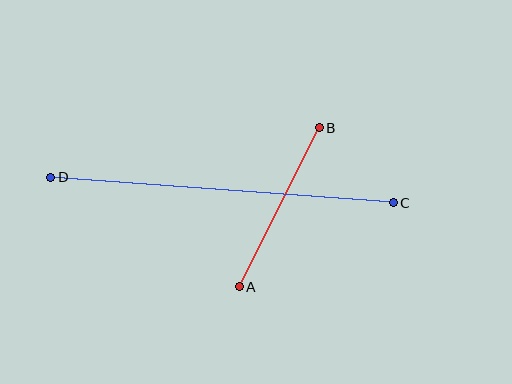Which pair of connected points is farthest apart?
Points C and D are farthest apart.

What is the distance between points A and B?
The distance is approximately 178 pixels.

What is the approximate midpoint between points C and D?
The midpoint is at approximately (222, 190) pixels.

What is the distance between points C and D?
The distance is approximately 343 pixels.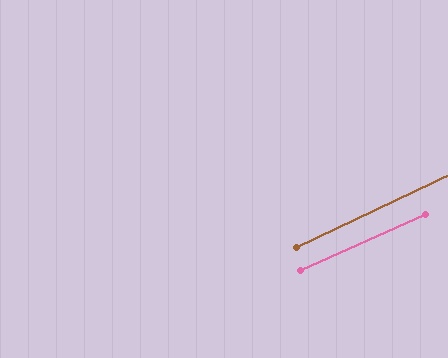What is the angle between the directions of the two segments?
Approximately 1 degree.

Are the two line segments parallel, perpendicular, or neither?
Parallel — their directions differ by only 1.4°.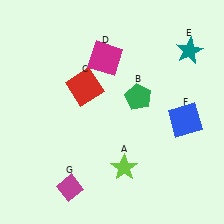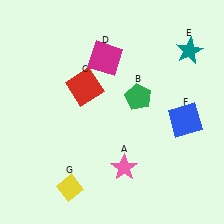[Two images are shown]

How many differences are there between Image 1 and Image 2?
There are 2 differences between the two images.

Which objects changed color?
A changed from lime to pink. G changed from magenta to yellow.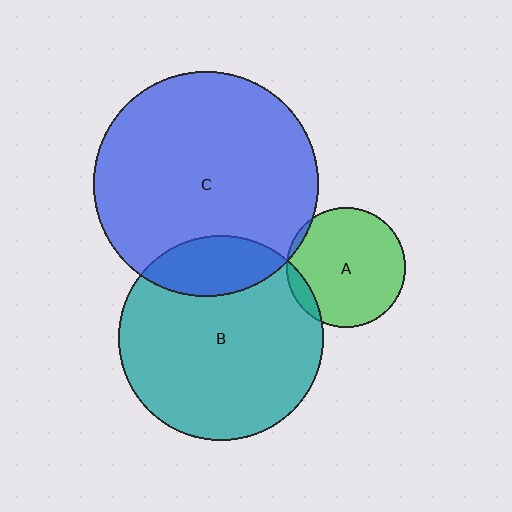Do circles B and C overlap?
Yes.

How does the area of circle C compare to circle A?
Approximately 3.6 times.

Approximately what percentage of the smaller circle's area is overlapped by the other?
Approximately 20%.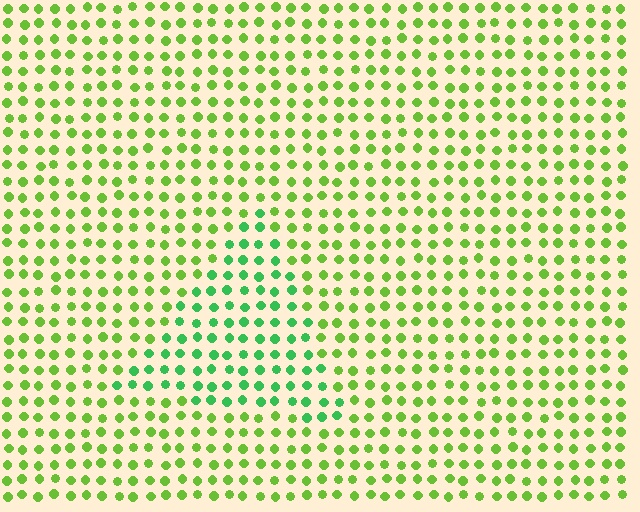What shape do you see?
I see a triangle.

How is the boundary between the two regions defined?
The boundary is defined purely by a slight shift in hue (about 36 degrees). Spacing, size, and orientation are identical on both sides.